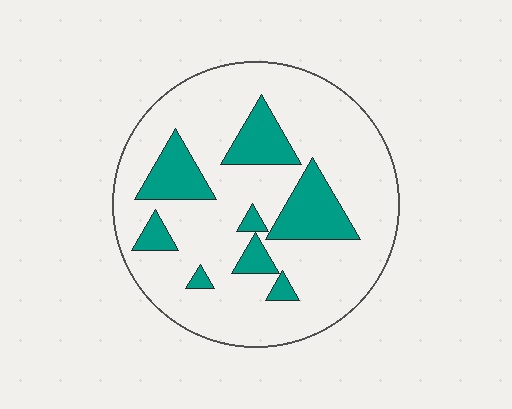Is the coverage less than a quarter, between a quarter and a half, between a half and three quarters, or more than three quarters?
Less than a quarter.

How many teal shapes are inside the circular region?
8.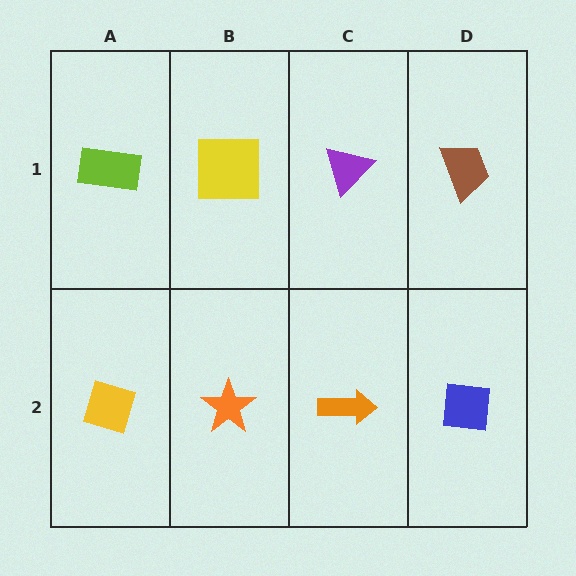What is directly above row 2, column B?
A yellow square.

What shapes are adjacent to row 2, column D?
A brown trapezoid (row 1, column D), an orange arrow (row 2, column C).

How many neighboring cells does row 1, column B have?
3.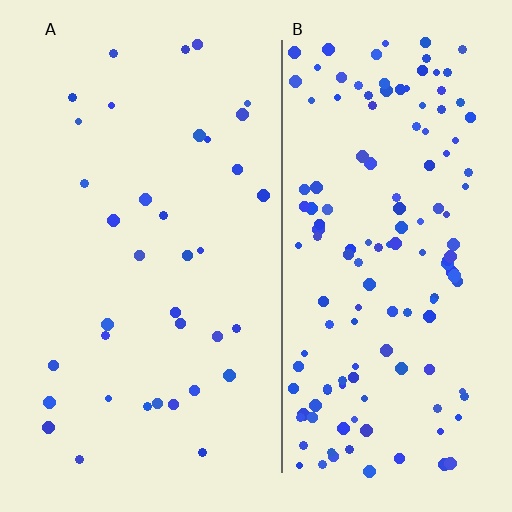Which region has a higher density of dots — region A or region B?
B (the right).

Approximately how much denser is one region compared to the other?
Approximately 3.9× — region B over region A.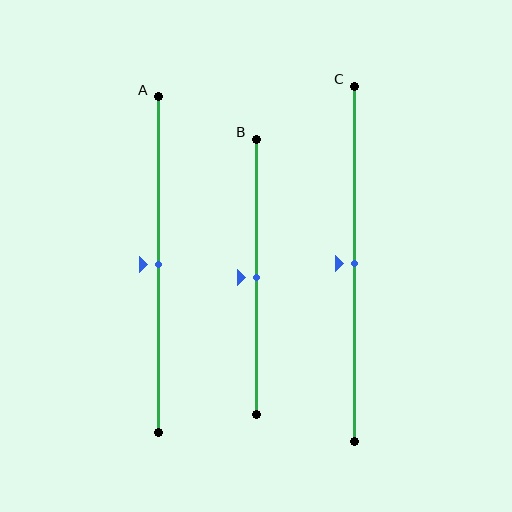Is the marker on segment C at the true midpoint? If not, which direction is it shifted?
Yes, the marker on segment C is at the true midpoint.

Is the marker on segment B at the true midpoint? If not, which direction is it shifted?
Yes, the marker on segment B is at the true midpoint.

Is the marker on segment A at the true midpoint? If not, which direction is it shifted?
Yes, the marker on segment A is at the true midpoint.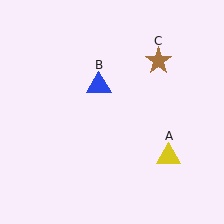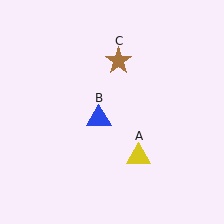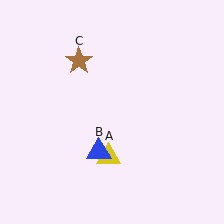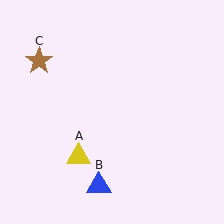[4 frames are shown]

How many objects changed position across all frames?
3 objects changed position: yellow triangle (object A), blue triangle (object B), brown star (object C).